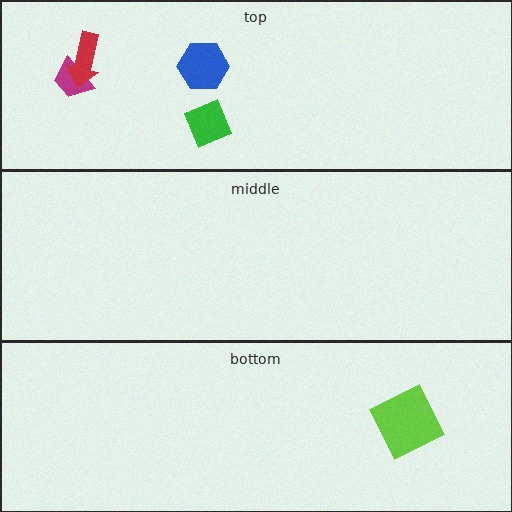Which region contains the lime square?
The bottom region.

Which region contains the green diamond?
The top region.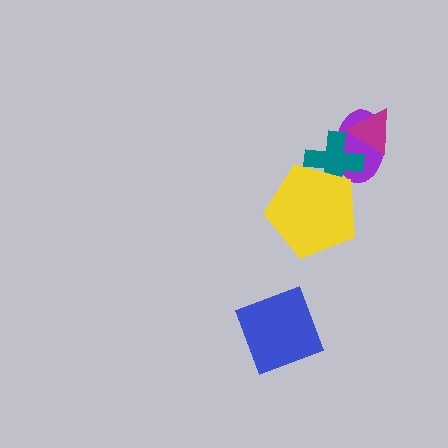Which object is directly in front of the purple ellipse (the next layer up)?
The teal cross is directly in front of the purple ellipse.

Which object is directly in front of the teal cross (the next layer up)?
The magenta triangle is directly in front of the teal cross.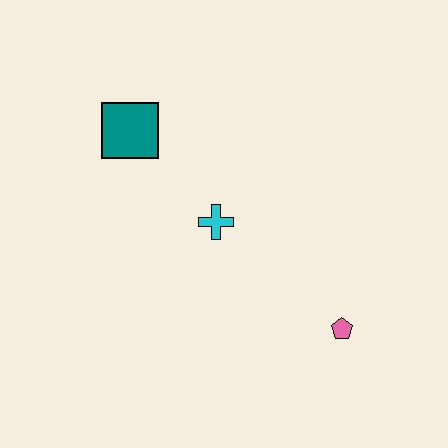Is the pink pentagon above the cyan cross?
No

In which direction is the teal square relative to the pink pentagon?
The teal square is to the left of the pink pentagon.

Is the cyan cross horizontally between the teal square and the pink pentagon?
Yes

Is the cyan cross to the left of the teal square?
No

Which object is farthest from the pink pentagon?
The teal square is farthest from the pink pentagon.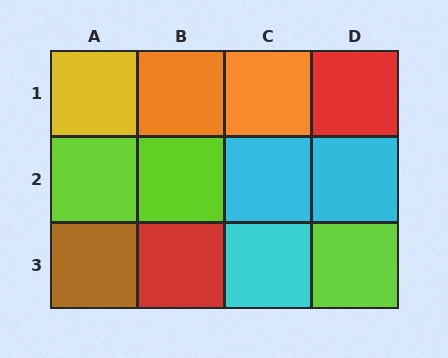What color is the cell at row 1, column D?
Red.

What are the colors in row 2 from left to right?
Lime, lime, cyan, cyan.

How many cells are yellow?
1 cell is yellow.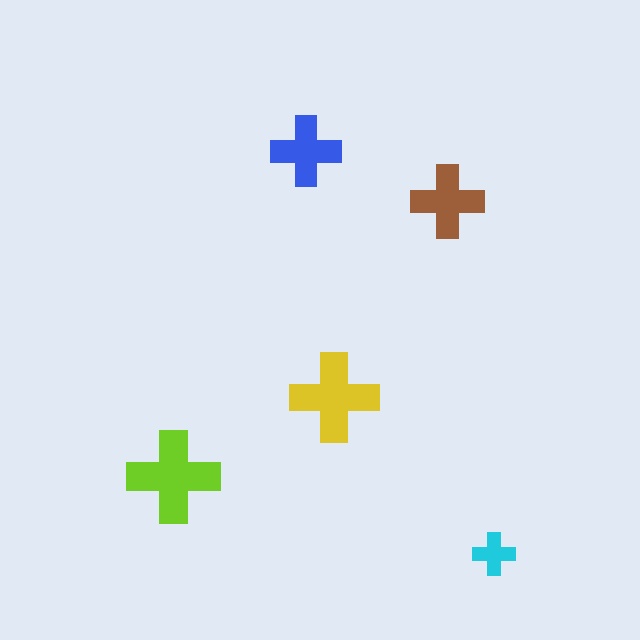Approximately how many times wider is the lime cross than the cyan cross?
About 2 times wider.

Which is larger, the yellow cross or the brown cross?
The yellow one.